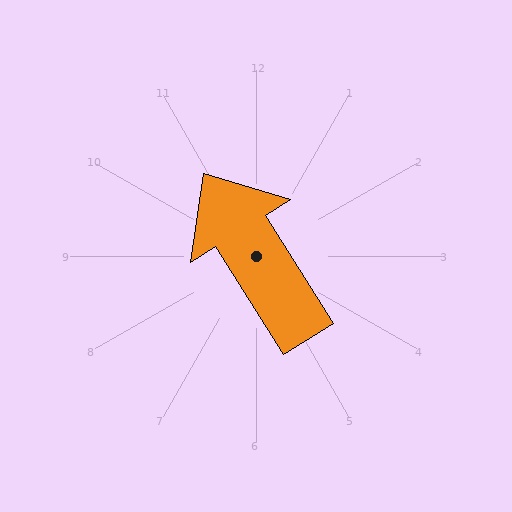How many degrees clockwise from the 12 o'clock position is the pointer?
Approximately 328 degrees.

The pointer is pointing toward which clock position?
Roughly 11 o'clock.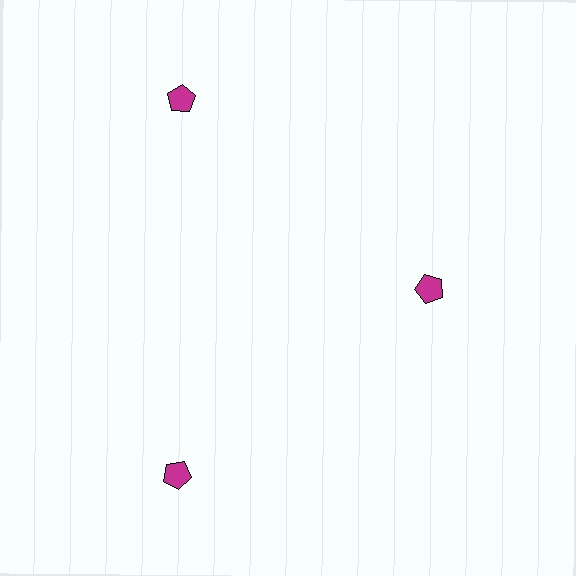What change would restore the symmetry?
The symmetry would be restored by moving it outward, back onto the ring so that all 3 pentagons sit at equal angles and equal distance from the center.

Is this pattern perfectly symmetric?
No. The 3 magenta pentagons are arranged in a ring, but one element near the 3 o'clock position is pulled inward toward the center, breaking the 3-fold rotational symmetry.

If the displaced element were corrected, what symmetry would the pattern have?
It would have 3-fold rotational symmetry — the pattern would map onto itself every 120 degrees.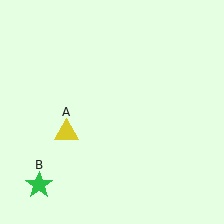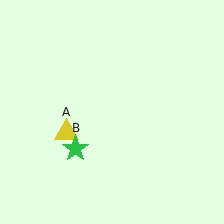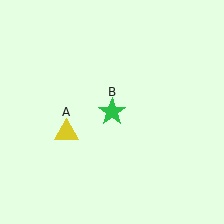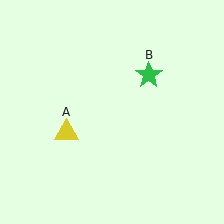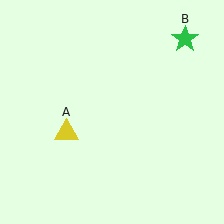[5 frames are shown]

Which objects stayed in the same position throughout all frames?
Yellow triangle (object A) remained stationary.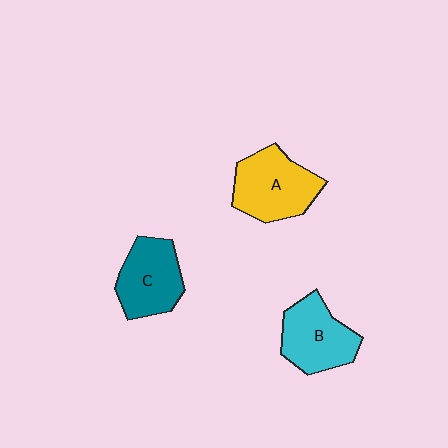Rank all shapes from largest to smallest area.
From largest to smallest: A (yellow), B (cyan), C (teal).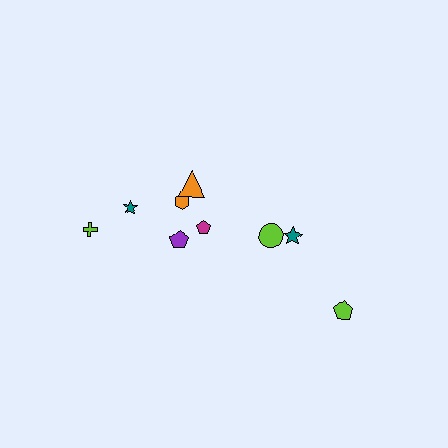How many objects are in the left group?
There are 6 objects.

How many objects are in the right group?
There are 3 objects.